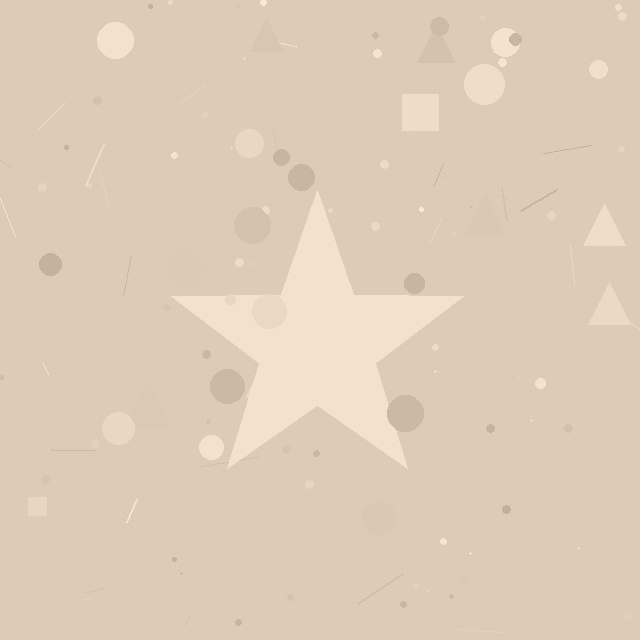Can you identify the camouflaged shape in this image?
The camouflaged shape is a star.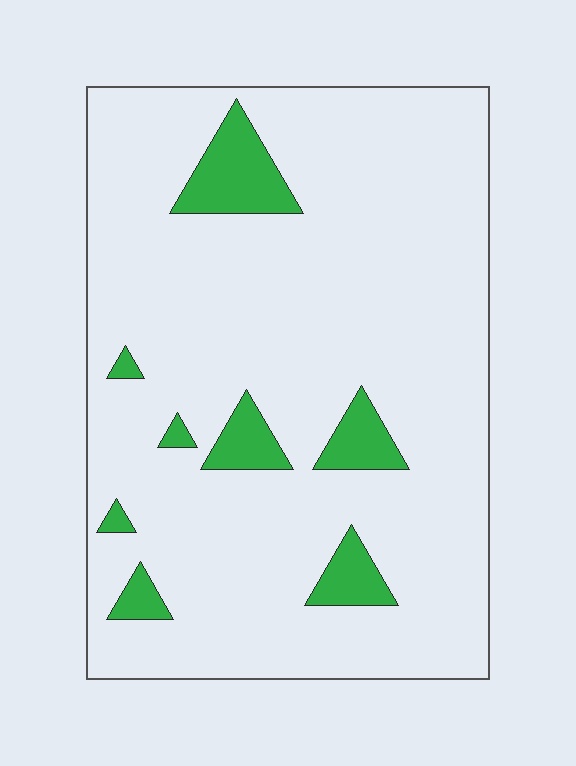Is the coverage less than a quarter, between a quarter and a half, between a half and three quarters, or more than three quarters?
Less than a quarter.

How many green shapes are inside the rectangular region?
8.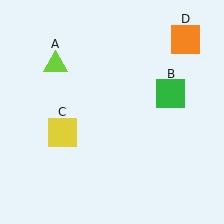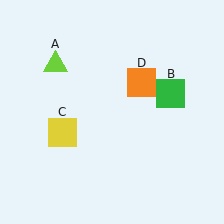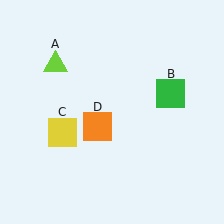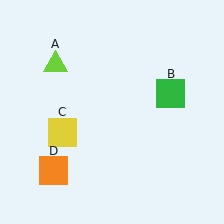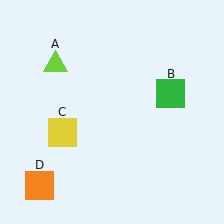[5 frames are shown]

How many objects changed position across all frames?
1 object changed position: orange square (object D).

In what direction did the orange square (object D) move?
The orange square (object D) moved down and to the left.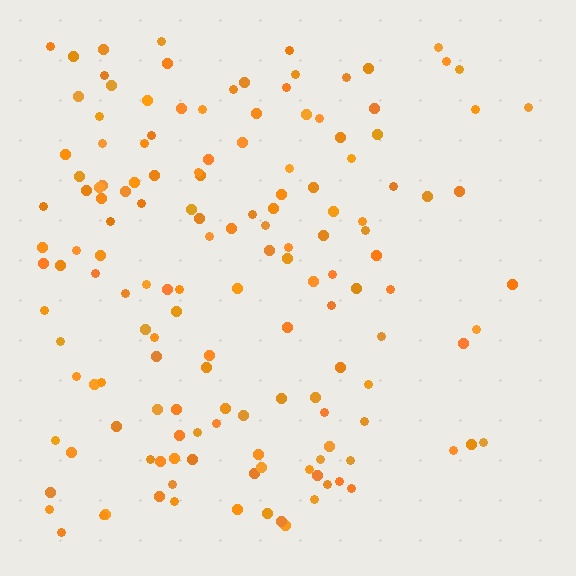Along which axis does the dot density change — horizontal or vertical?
Horizontal.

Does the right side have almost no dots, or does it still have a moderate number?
Still a moderate number, just noticeably fewer than the left.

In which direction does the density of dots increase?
From right to left, with the left side densest.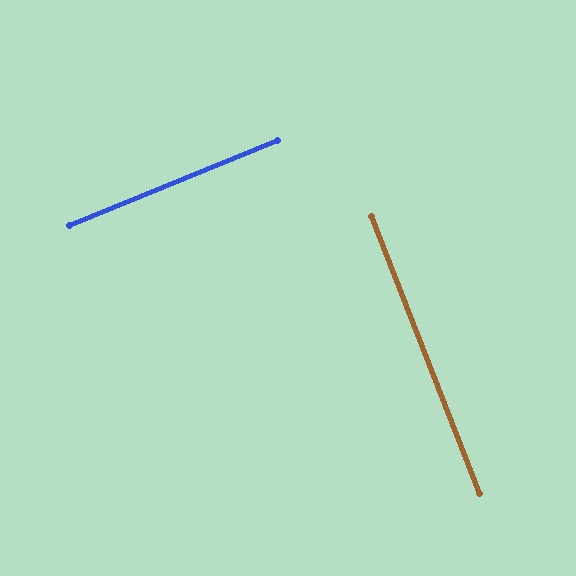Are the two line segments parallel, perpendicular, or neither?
Perpendicular — they meet at approximately 89°.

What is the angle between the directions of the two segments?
Approximately 89 degrees.